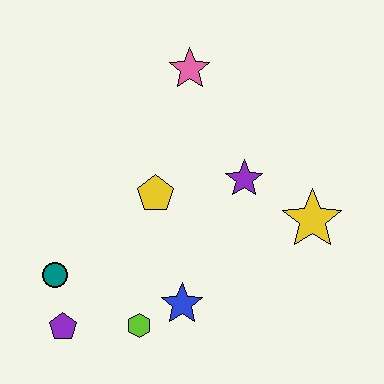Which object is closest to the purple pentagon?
The teal circle is closest to the purple pentagon.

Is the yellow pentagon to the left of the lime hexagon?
No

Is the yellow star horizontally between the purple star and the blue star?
No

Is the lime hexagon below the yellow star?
Yes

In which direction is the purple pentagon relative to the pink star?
The purple pentagon is below the pink star.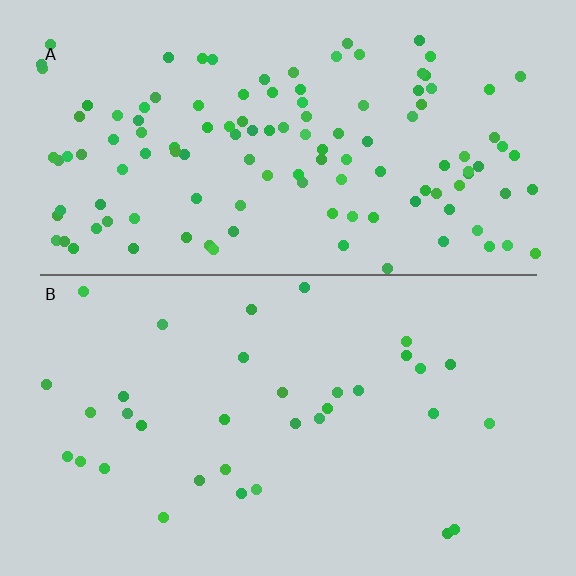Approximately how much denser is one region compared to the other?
Approximately 3.5× — region A over region B.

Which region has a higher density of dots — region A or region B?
A (the top).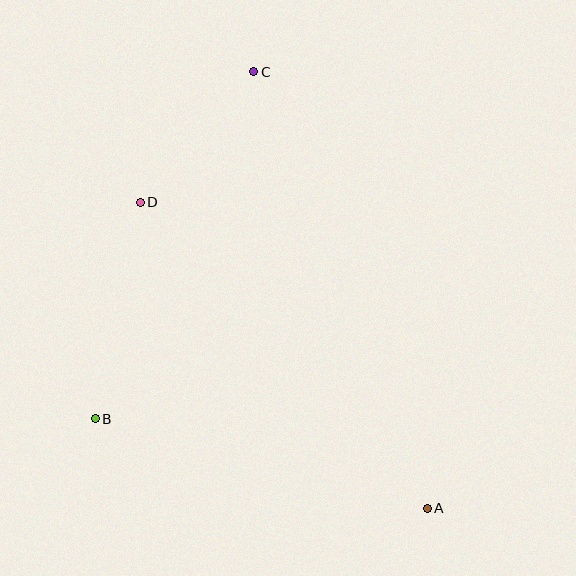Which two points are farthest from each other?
Points A and C are farthest from each other.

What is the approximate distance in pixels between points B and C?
The distance between B and C is approximately 381 pixels.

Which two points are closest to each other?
Points C and D are closest to each other.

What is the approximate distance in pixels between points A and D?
The distance between A and D is approximately 419 pixels.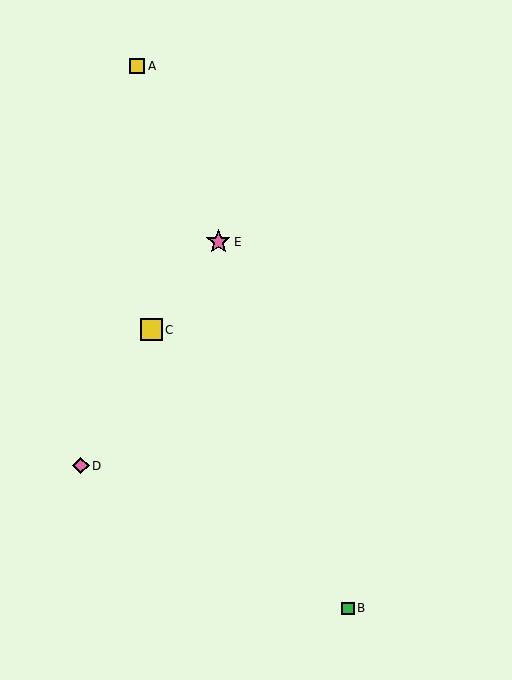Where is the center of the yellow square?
The center of the yellow square is at (151, 330).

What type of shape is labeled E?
Shape E is a pink star.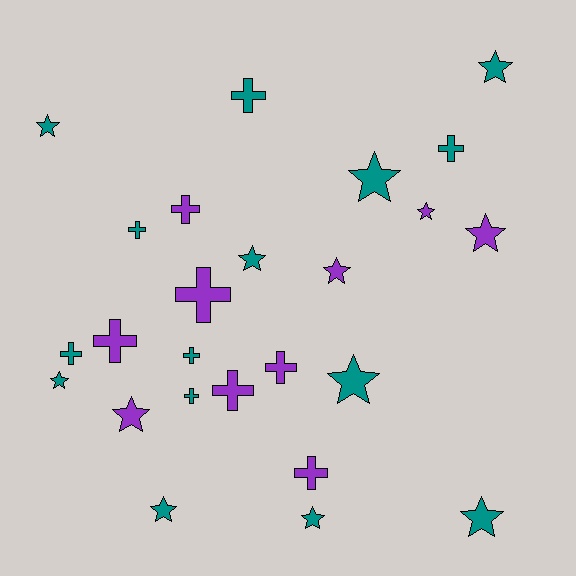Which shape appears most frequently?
Star, with 13 objects.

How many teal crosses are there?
There are 6 teal crosses.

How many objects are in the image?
There are 25 objects.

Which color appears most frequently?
Teal, with 15 objects.